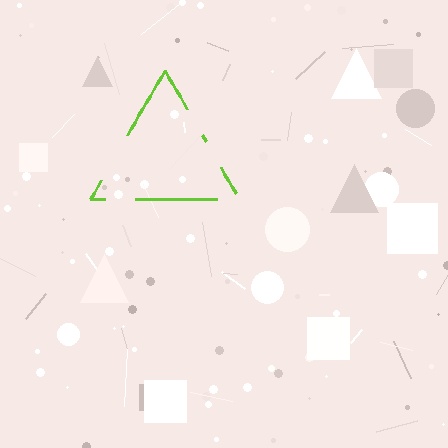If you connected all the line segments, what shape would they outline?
They would outline a triangle.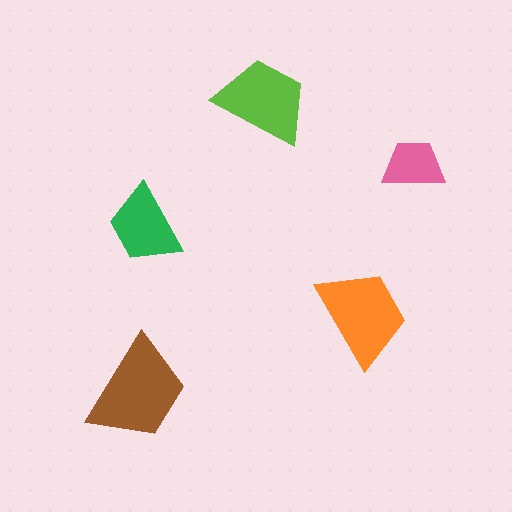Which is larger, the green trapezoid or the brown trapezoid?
The brown one.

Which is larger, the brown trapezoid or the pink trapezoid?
The brown one.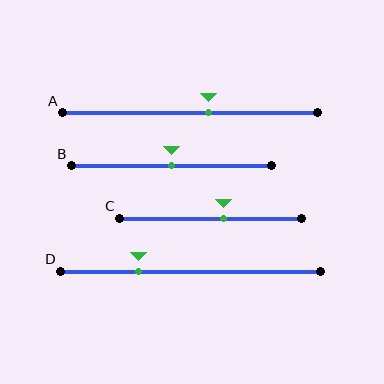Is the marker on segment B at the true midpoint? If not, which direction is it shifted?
Yes, the marker on segment B is at the true midpoint.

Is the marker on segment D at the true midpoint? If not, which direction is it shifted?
No, the marker on segment D is shifted to the left by about 20% of the segment length.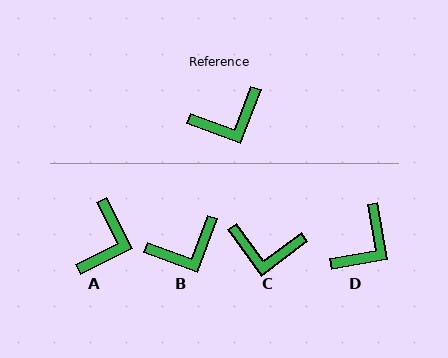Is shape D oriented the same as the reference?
No, it is off by about 30 degrees.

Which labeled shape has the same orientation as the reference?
B.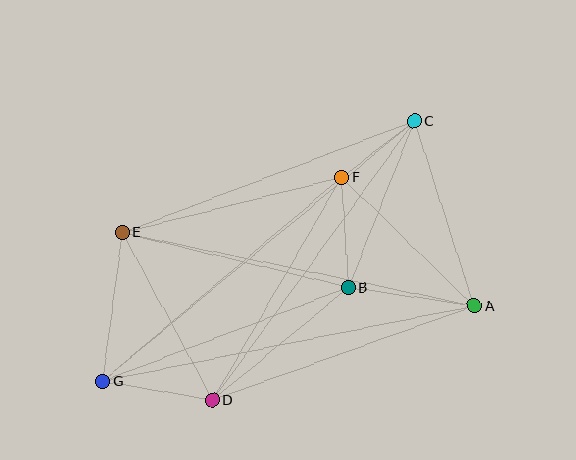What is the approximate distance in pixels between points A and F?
The distance between A and F is approximately 185 pixels.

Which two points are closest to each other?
Points C and F are closest to each other.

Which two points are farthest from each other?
Points C and G are farthest from each other.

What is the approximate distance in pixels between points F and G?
The distance between F and G is approximately 314 pixels.